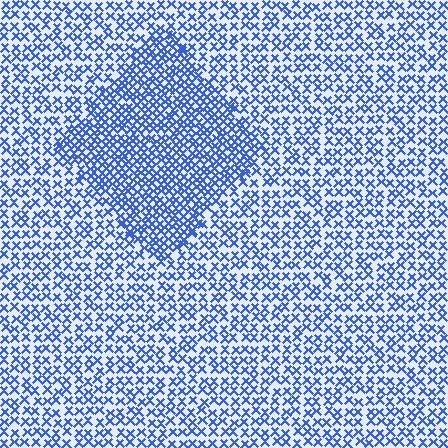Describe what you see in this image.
The image contains small blue elements arranged at two different densities. A diamond-shaped region is visible where the elements are more densely packed than the surrounding area.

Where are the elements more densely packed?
The elements are more densely packed inside the diamond boundary.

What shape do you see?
I see a diamond.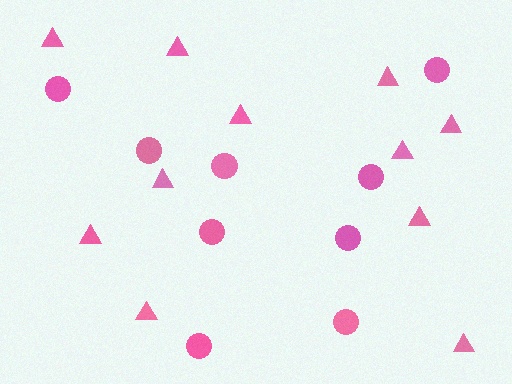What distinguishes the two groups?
There are 2 groups: one group of triangles (11) and one group of circles (9).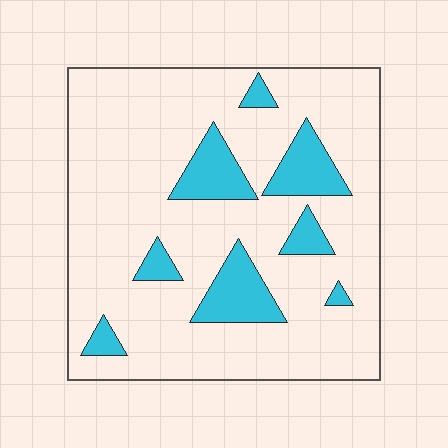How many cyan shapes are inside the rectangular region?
8.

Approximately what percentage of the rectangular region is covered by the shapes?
Approximately 15%.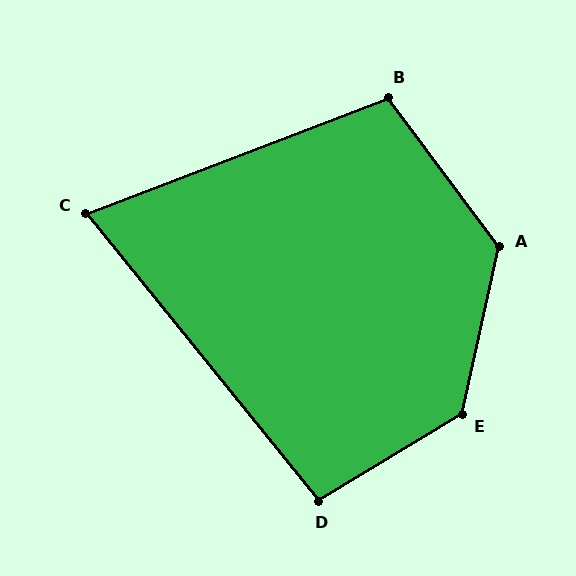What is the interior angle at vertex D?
Approximately 98 degrees (obtuse).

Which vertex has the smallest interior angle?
C, at approximately 72 degrees.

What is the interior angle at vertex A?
Approximately 131 degrees (obtuse).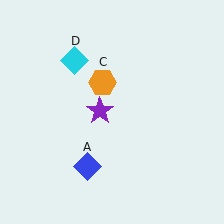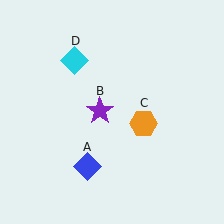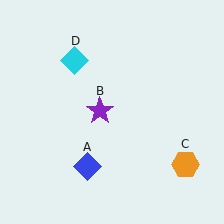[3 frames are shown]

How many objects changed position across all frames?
1 object changed position: orange hexagon (object C).